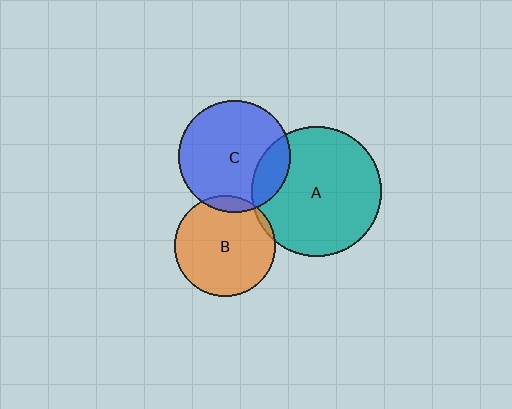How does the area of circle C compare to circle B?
Approximately 1.2 times.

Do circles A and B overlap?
Yes.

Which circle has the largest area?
Circle A (teal).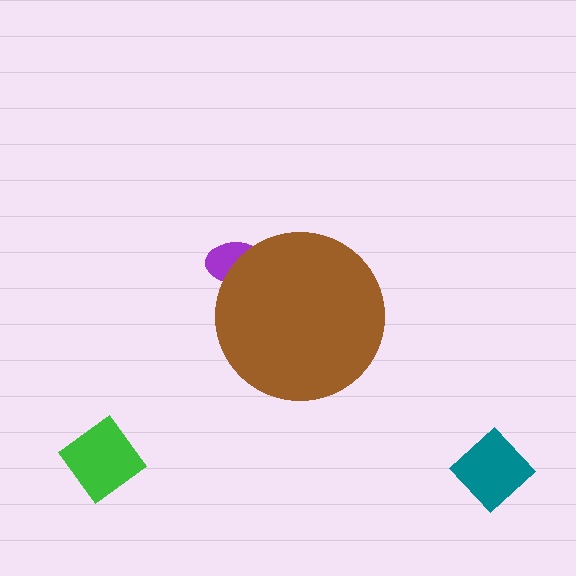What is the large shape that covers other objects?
A brown circle.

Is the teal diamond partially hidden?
No, the teal diamond is fully visible.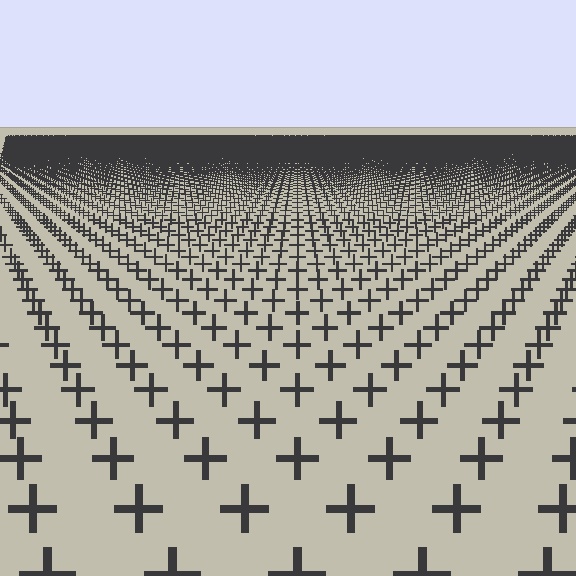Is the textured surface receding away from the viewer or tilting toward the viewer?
The surface is receding away from the viewer. Texture elements get smaller and denser toward the top.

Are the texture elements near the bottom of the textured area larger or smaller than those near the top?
Larger. Near the bottom, elements are closer to the viewer and appear at a bigger on-screen size.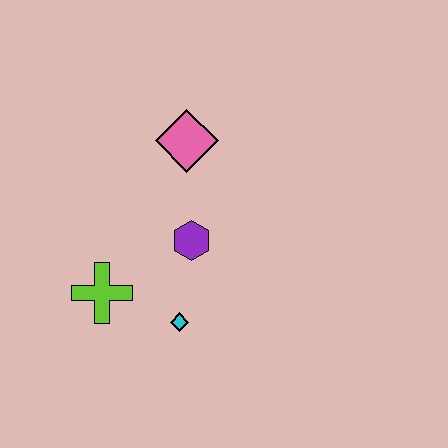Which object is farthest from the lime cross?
The pink diamond is farthest from the lime cross.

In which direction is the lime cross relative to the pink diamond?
The lime cross is below the pink diamond.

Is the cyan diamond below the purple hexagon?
Yes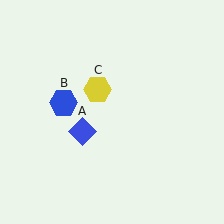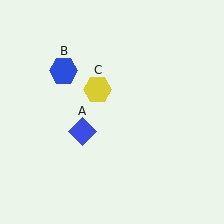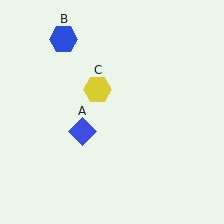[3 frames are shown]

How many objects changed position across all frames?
1 object changed position: blue hexagon (object B).